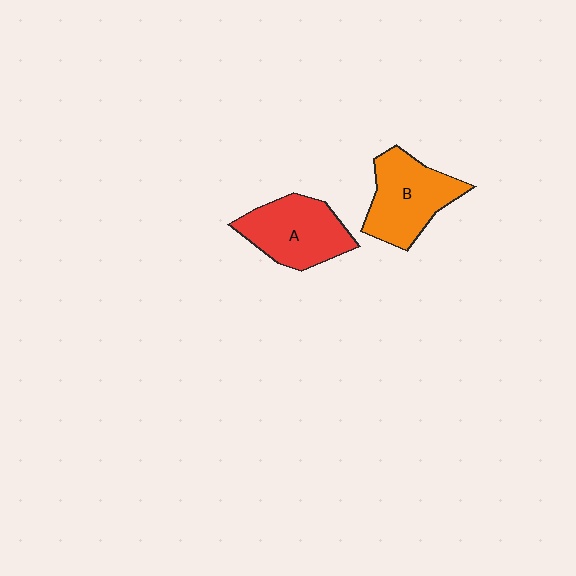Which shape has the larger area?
Shape B (orange).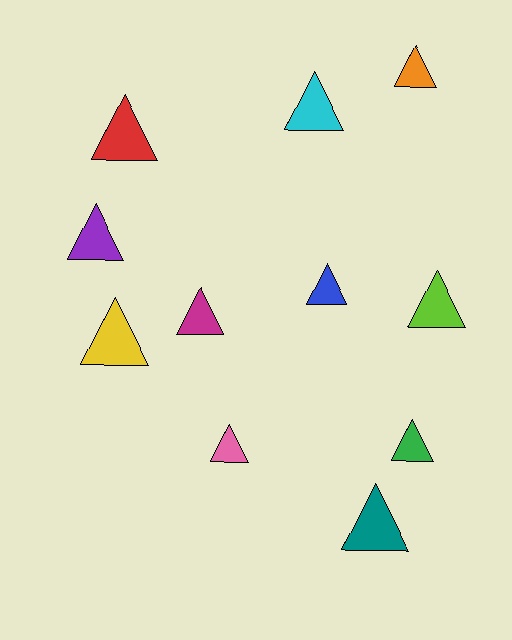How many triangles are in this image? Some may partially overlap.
There are 11 triangles.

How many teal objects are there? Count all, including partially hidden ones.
There is 1 teal object.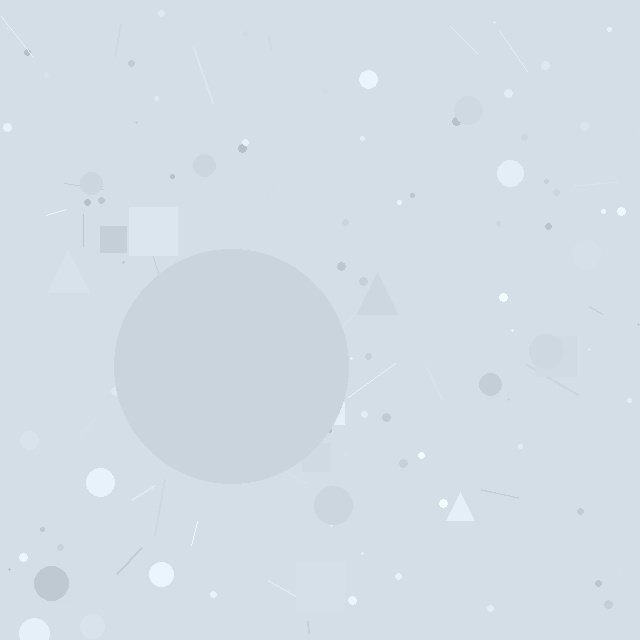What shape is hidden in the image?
A circle is hidden in the image.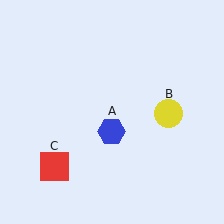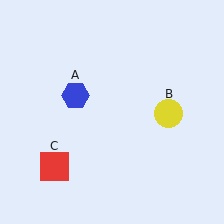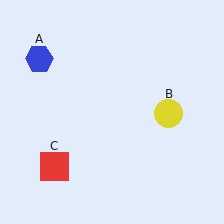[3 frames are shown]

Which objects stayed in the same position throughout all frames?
Yellow circle (object B) and red square (object C) remained stationary.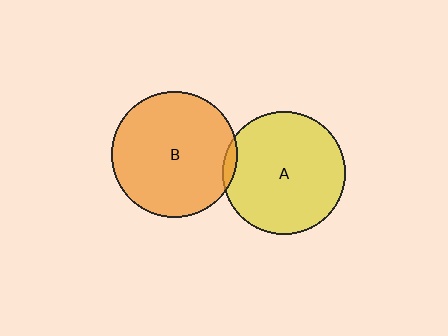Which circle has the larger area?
Circle B (orange).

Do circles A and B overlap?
Yes.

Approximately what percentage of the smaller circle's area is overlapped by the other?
Approximately 5%.